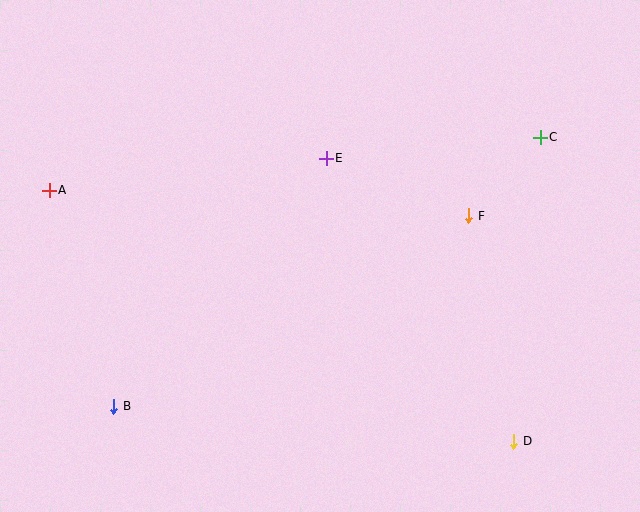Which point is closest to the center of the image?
Point E at (326, 158) is closest to the center.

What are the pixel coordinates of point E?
Point E is at (326, 158).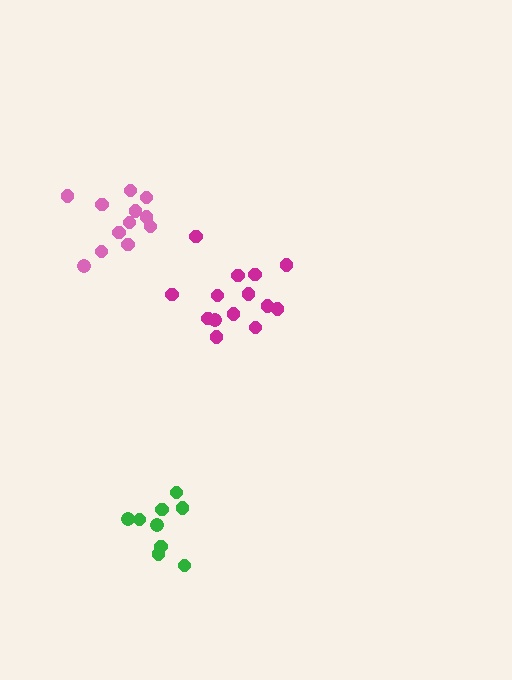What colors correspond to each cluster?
The clusters are colored: pink, magenta, green.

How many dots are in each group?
Group 1: 12 dots, Group 2: 14 dots, Group 3: 9 dots (35 total).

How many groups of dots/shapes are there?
There are 3 groups.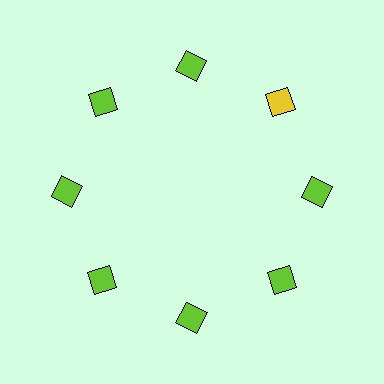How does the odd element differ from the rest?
It has a different color: yellow instead of lime.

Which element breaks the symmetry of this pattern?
The yellow diamond at roughly the 2 o'clock position breaks the symmetry. All other shapes are lime diamonds.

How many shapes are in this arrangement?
There are 8 shapes arranged in a ring pattern.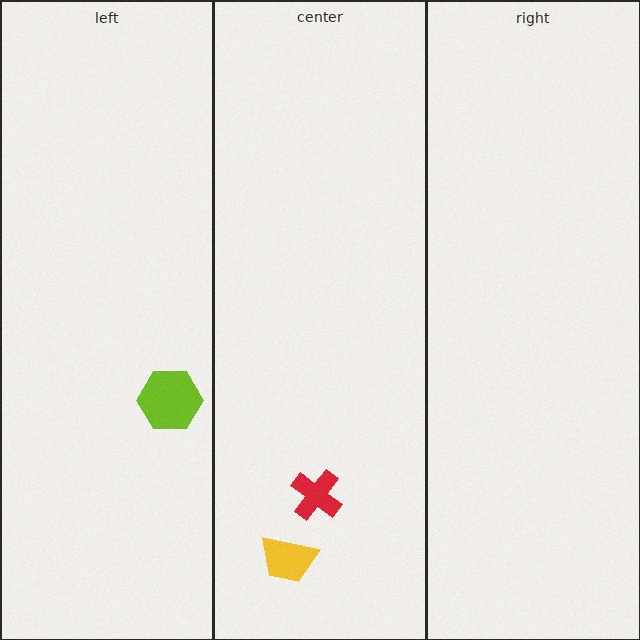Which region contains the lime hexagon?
The left region.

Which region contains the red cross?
The center region.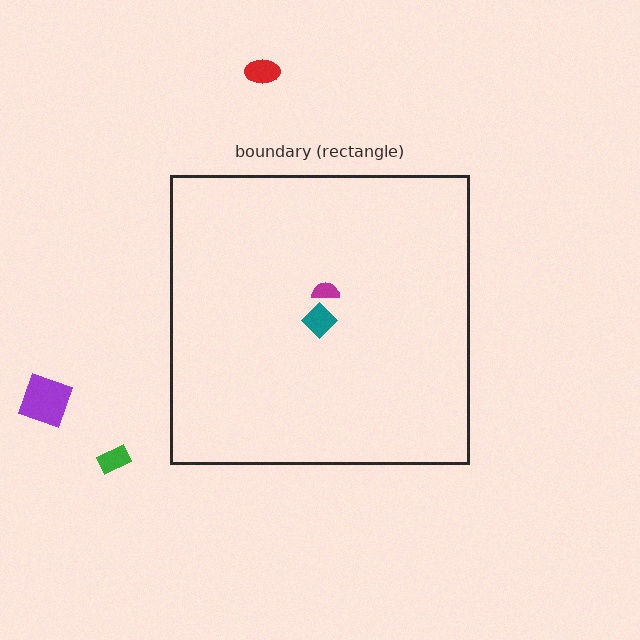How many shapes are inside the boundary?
2 inside, 3 outside.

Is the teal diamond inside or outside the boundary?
Inside.